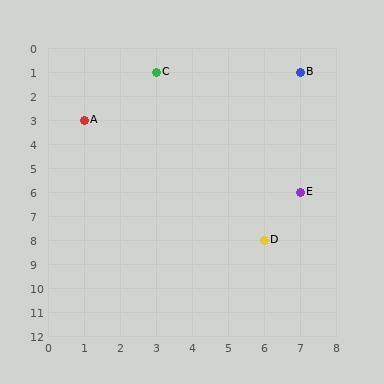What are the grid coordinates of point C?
Point C is at grid coordinates (3, 1).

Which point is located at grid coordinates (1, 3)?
Point A is at (1, 3).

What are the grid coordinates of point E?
Point E is at grid coordinates (7, 6).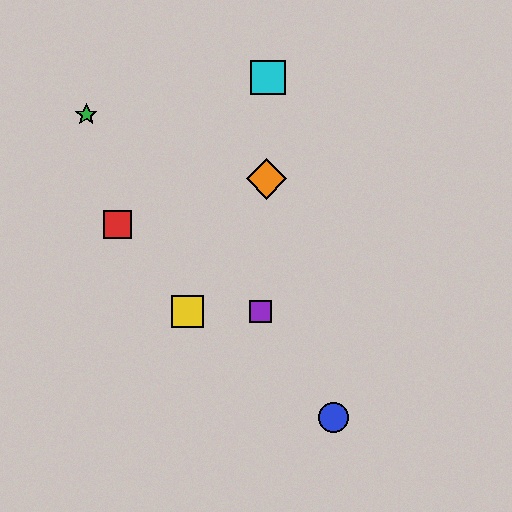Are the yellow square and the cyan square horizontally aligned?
No, the yellow square is at y≈312 and the cyan square is at y≈78.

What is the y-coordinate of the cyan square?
The cyan square is at y≈78.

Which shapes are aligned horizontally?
The yellow square, the purple square are aligned horizontally.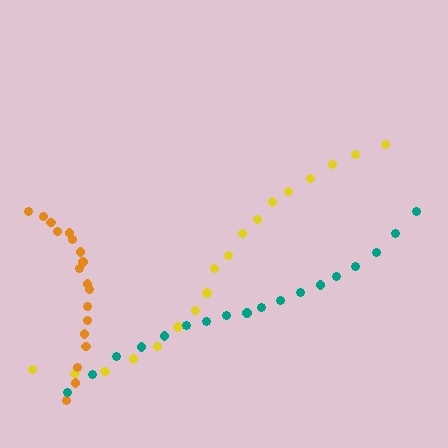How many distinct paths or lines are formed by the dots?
There are 3 distinct paths.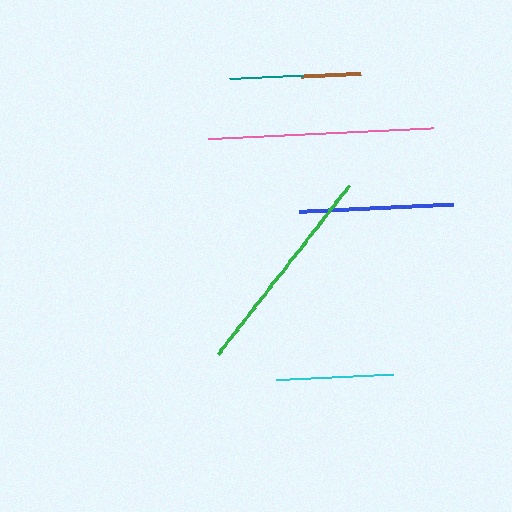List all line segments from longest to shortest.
From longest to shortest: pink, green, blue, cyan, teal, brown.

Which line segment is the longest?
The pink line is the longest at approximately 224 pixels.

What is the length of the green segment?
The green segment is approximately 213 pixels long.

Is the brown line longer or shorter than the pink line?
The pink line is longer than the brown line.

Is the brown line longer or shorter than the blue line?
The blue line is longer than the brown line.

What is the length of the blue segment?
The blue segment is approximately 154 pixels long.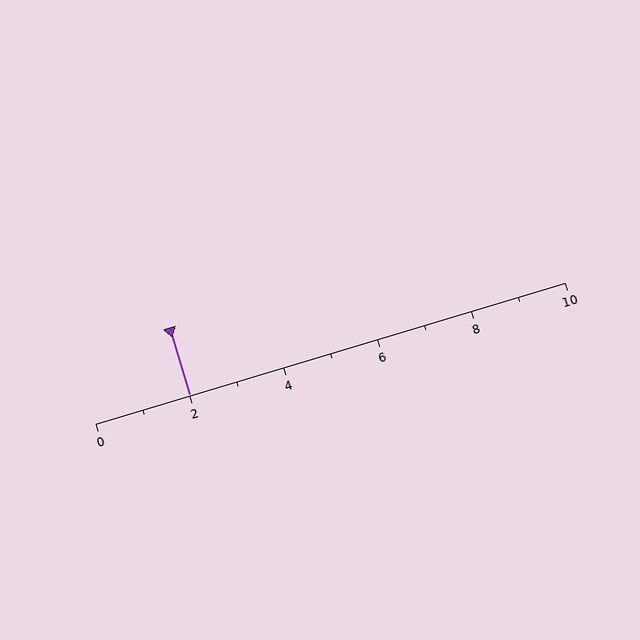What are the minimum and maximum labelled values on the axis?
The axis runs from 0 to 10.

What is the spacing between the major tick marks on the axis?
The major ticks are spaced 2 apart.